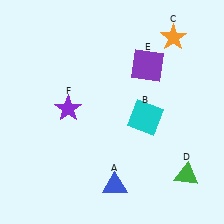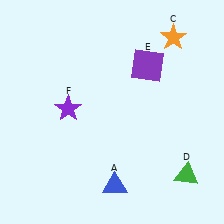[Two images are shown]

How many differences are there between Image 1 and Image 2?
There is 1 difference between the two images.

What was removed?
The cyan square (B) was removed in Image 2.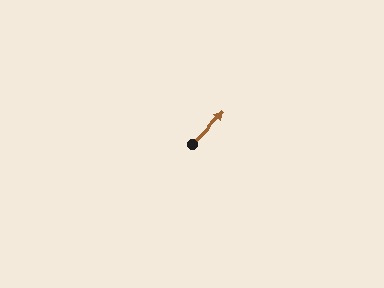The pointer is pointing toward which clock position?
Roughly 2 o'clock.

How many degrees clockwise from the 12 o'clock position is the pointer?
Approximately 46 degrees.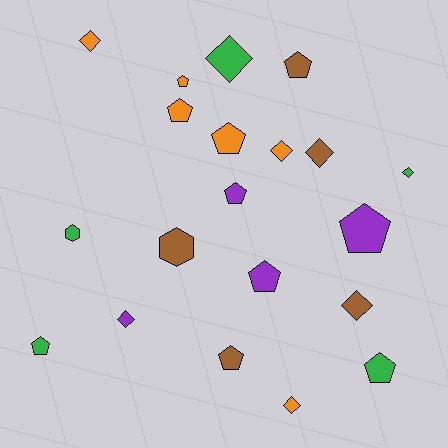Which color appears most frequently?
Orange, with 6 objects.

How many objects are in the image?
There are 20 objects.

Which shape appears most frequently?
Pentagon, with 10 objects.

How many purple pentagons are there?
There are 3 purple pentagons.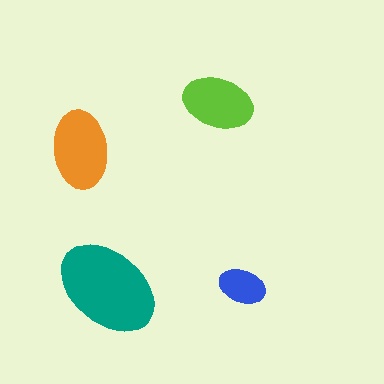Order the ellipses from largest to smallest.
the teal one, the orange one, the lime one, the blue one.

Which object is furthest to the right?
The blue ellipse is rightmost.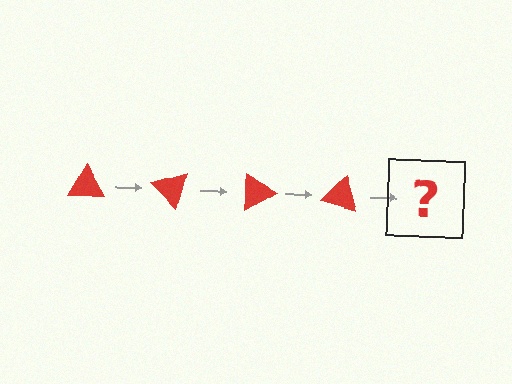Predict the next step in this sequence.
The next step is a red triangle rotated 180 degrees.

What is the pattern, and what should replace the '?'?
The pattern is that the triangle rotates 45 degrees each step. The '?' should be a red triangle rotated 180 degrees.